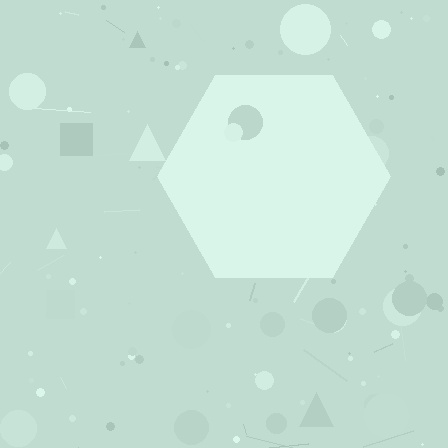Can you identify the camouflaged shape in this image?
The camouflaged shape is a hexagon.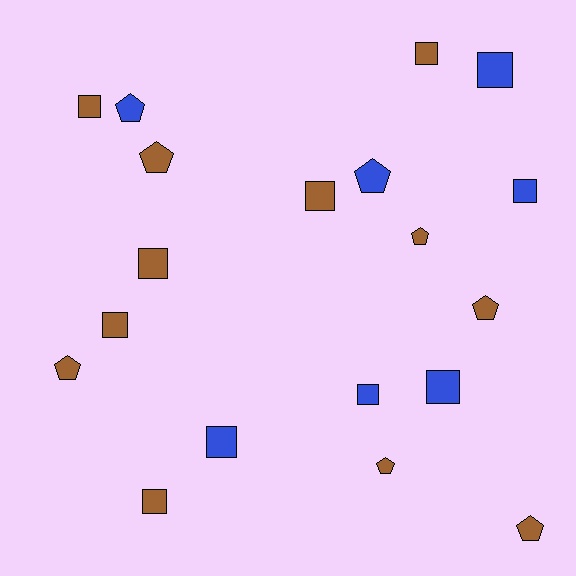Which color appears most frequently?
Brown, with 12 objects.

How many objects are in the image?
There are 19 objects.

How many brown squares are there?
There are 6 brown squares.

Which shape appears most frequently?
Square, with 11 objects.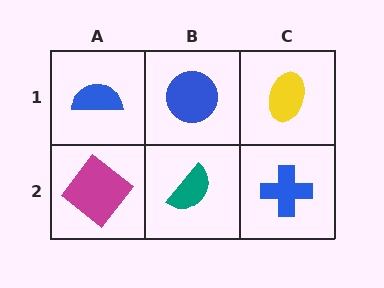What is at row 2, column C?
A blue cross.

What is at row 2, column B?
A teal semicircle.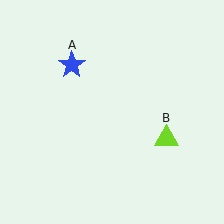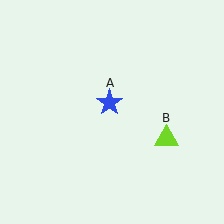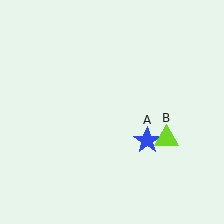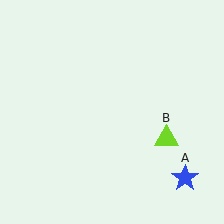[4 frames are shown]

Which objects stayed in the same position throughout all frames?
Lime triangle (object B) remained stationary.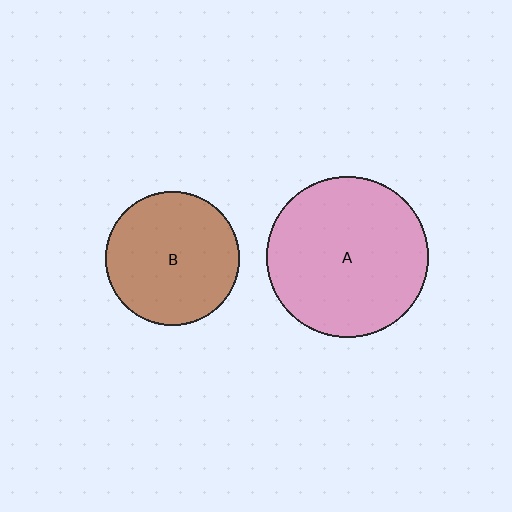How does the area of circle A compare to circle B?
Approximately 1.5 times.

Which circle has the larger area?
Circle A (pink).